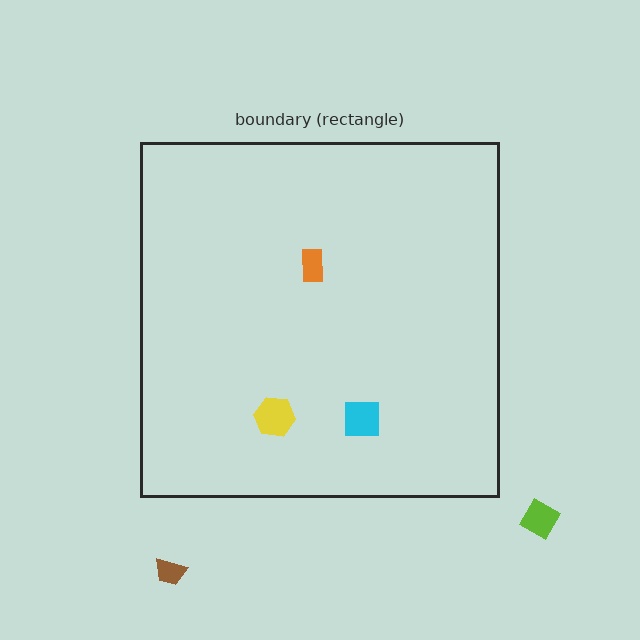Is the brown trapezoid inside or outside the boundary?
Outside.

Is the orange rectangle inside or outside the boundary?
Inside.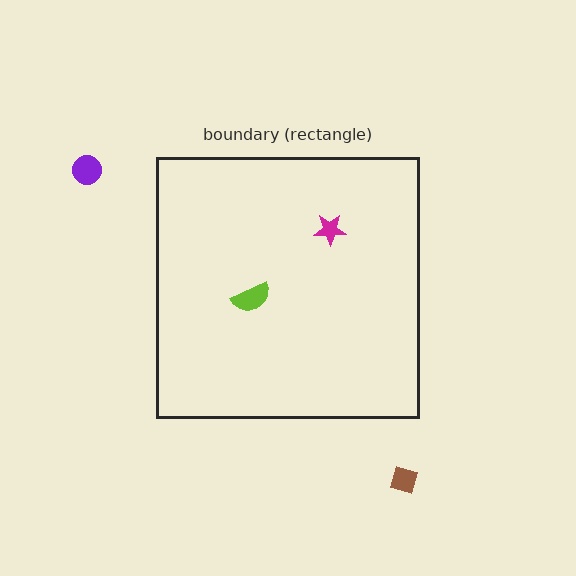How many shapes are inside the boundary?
2 inside, 2 outside.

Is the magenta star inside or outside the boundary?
Inside.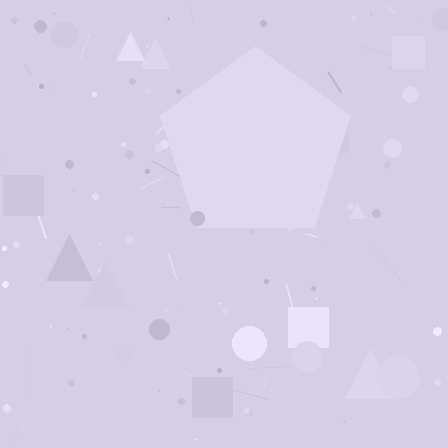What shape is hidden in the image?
A pentagon is hidden in the image.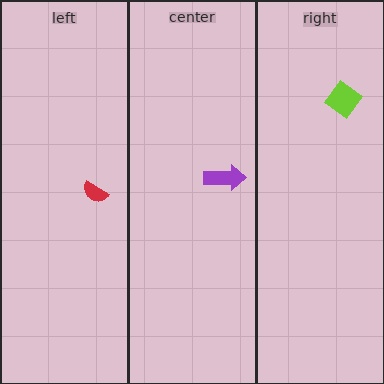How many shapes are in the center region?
1.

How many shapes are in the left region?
1.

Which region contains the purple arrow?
The center region.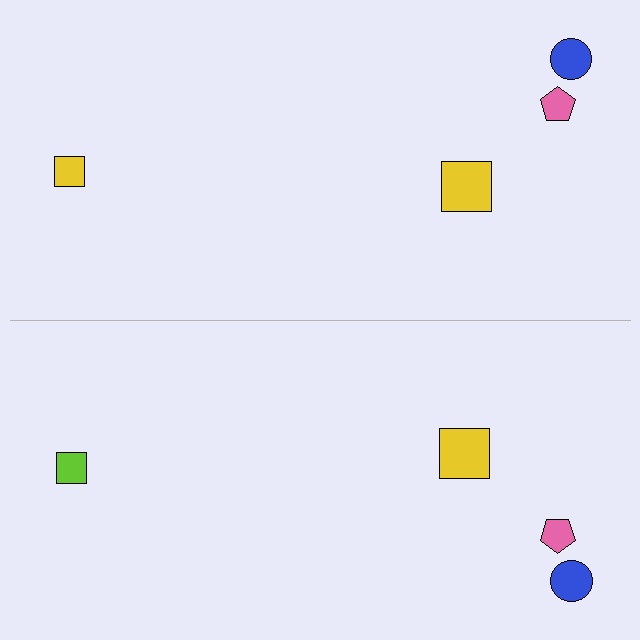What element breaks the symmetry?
The lime square on the bottom side breaks the symmetry — its mirror counterpart is yellow.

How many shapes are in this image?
There are 8 shapes in this image.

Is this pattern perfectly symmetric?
No, the pattern is not perfectly symmetric. The lime square on the bottom side breaks the symmetry — its mirror counterpart is yellow.